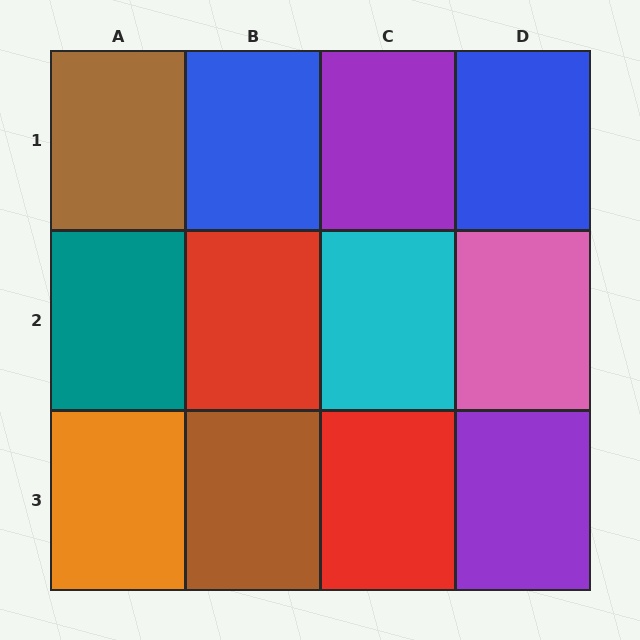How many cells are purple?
2 cells are purple.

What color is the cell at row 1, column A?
Brown.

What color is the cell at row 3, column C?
Red.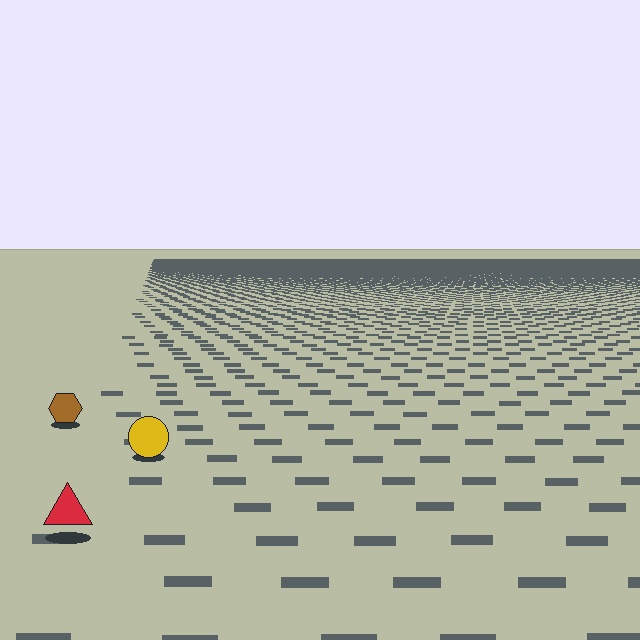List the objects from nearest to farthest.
From nearest to farthest: the red triangle, the yellow circle, the brown hexagon.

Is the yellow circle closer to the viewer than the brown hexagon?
Yes. The yellow circle is closer — you can tell from the texture gradient: the ground texture is coarser near it.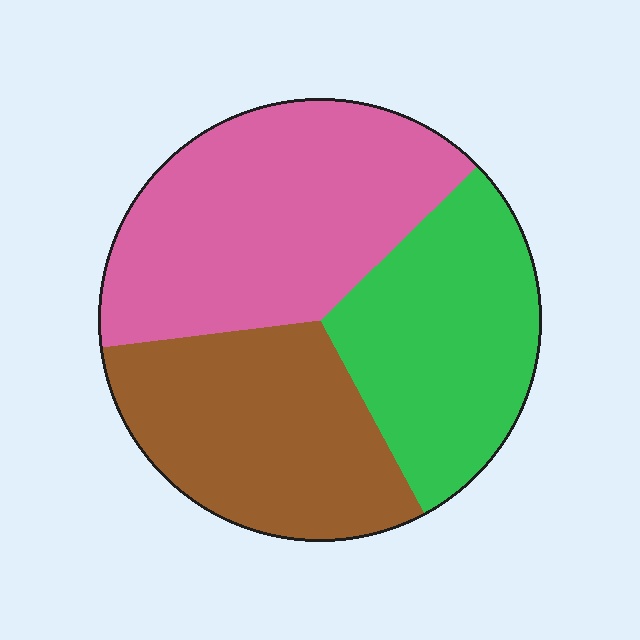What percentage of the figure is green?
Green covers about 30% of the figure.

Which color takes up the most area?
Pink, at roughly 40%.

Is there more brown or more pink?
Pink.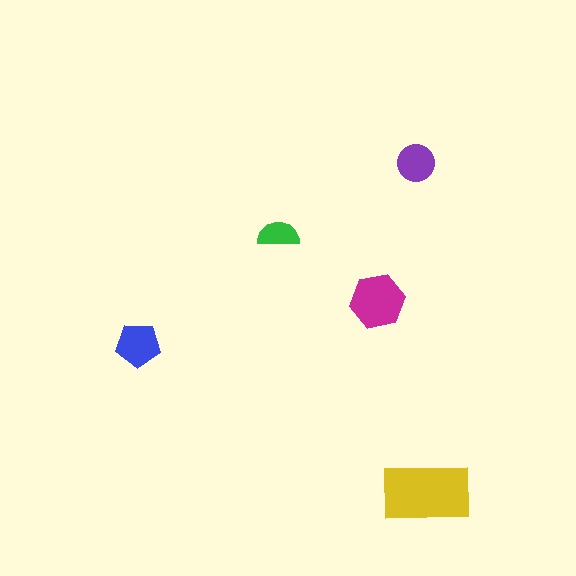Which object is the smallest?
The green semicircle.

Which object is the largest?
The yellow rectangle.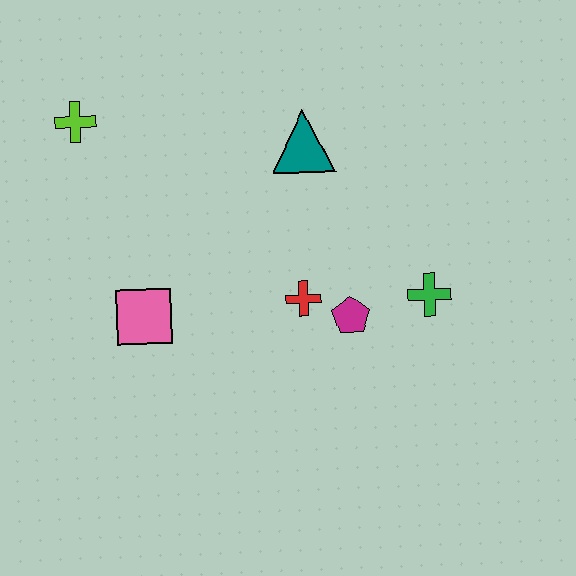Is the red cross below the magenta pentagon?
No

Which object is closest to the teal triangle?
The red cross is closest to the teal triangle.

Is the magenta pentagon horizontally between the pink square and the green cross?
Yes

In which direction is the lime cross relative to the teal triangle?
The lime cross is to the left of the teal triangle.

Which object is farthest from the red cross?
The lime cross is farthest from the red cross.